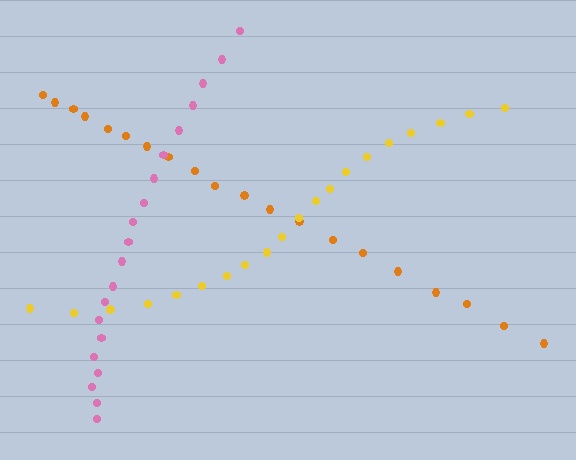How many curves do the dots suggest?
There are 3 distinct paths.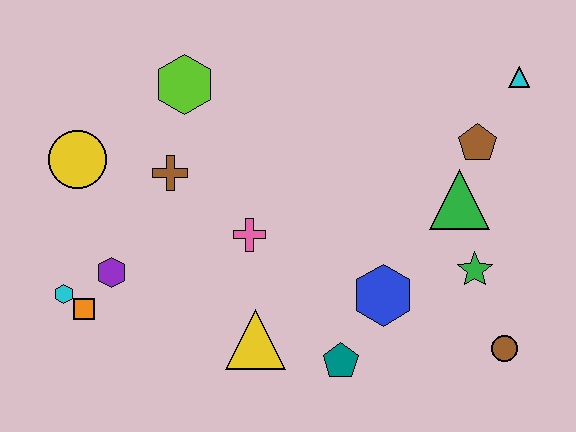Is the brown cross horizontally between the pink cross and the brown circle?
No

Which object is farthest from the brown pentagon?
The cyan hexagon is farthest from the brown pentagon.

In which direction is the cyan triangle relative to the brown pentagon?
The cyan triangle is above the brown pentagon.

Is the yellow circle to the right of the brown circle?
No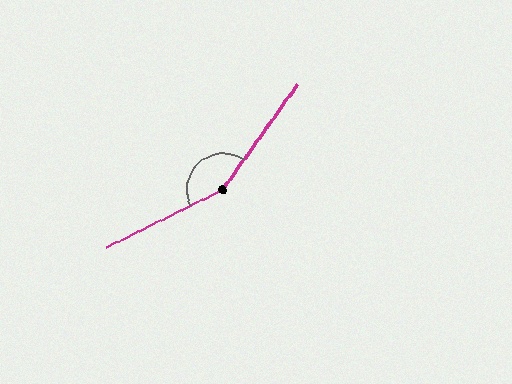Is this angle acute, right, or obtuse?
It is obtuse.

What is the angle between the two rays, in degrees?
Approximately 152 degrees.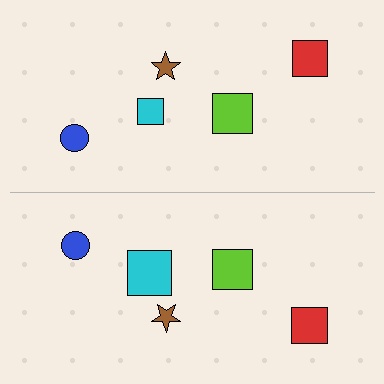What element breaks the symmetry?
The cyan square on the bottom side has a different size than its mirror counterpart.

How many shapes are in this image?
There are 10 shapes in this image.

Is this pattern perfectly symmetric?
No, the pattern is not perfectly symmetric. The cyan square on the bottom side has a different size than its mirror counterpart.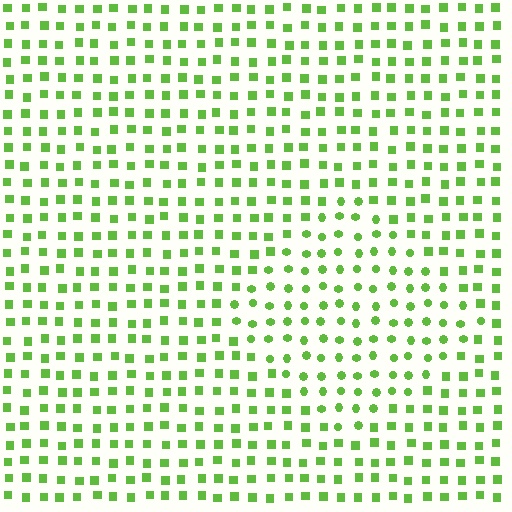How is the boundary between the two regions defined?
The boundary is defined by a change in element shape: circles inside vs. squares outside. All elements share the same color and spacing.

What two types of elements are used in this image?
The image uses circles inside the diamond region and squares outside it.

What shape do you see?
I see a diamond.